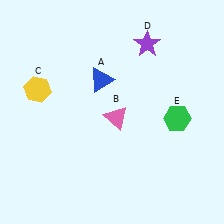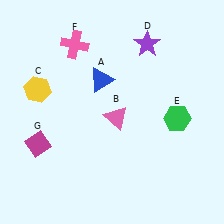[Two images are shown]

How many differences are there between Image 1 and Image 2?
There are 2 differences between the two images.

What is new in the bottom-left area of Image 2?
A magenta diamond (G) was added in the bottom-left area of Image 2.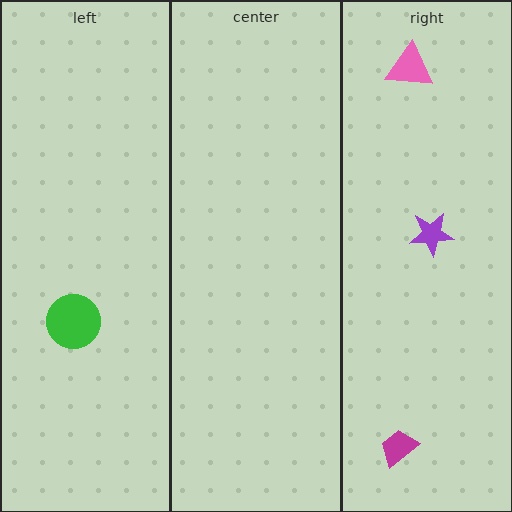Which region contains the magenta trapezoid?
The right region.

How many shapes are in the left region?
1.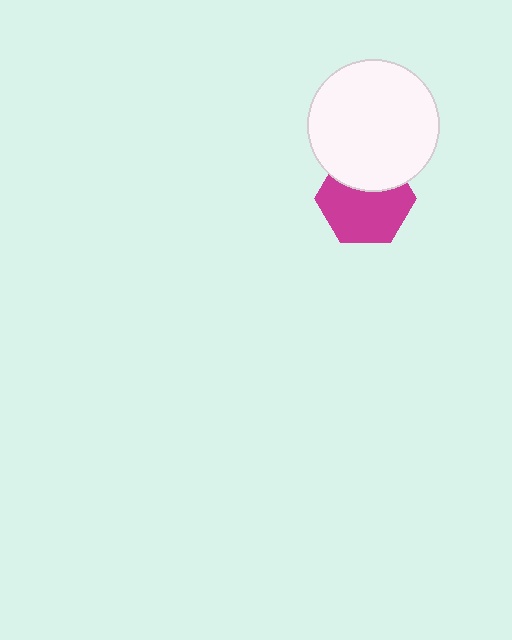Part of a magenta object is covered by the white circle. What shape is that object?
It is a hexagon.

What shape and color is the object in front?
The object in front is a white circle.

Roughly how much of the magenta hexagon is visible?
Most of it is visible (roughly 66%).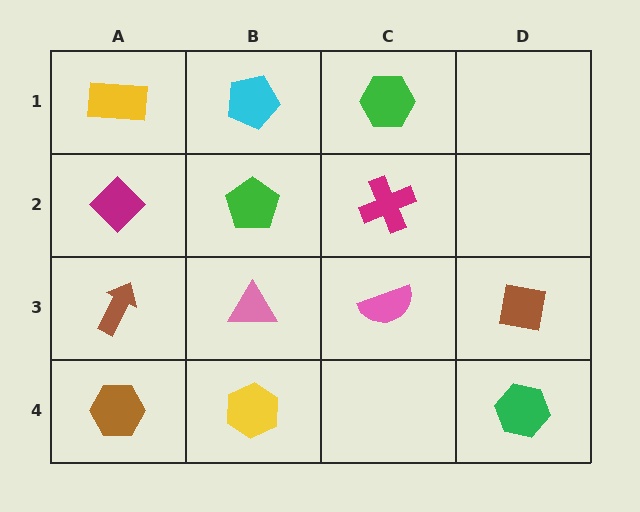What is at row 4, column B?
A yellow hexagon.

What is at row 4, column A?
A brown hexagon.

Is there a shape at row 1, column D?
No, that cell is empty.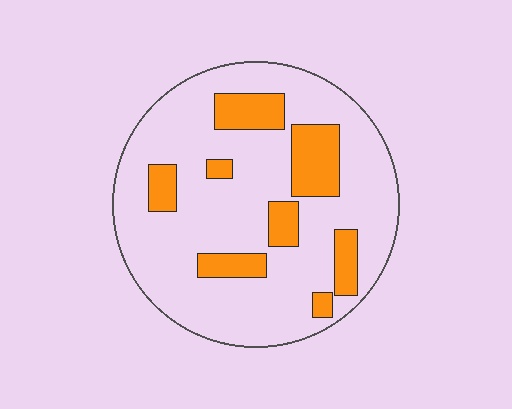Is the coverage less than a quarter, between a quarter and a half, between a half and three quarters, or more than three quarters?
Less than a quarter.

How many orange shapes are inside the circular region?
8.